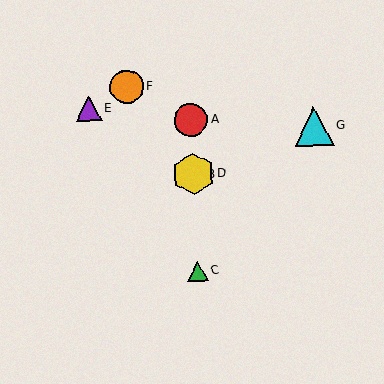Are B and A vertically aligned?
Yes, both are at x≈193.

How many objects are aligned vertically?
4 objects (A, B, C, D) are aligned vertically.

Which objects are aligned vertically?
Objects A, B, C, D are aligned vertically.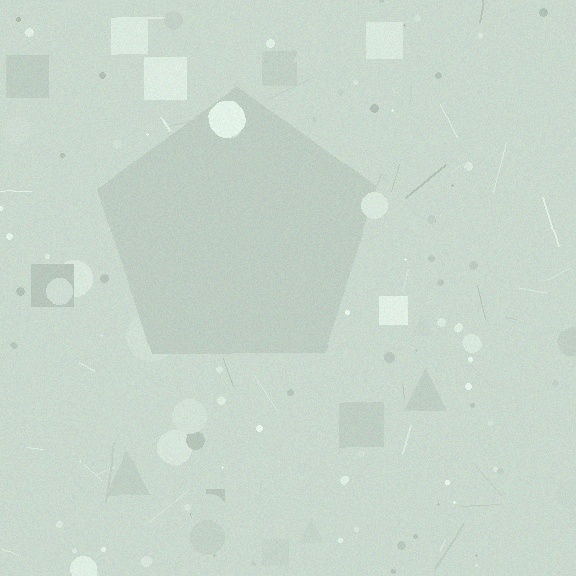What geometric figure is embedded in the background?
A pentagon is embedded in the background.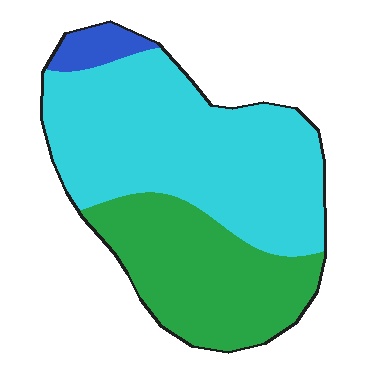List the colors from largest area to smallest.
From largest to smallest: cyan, green, blue.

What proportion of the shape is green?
Green covers roughly 35% of the shape.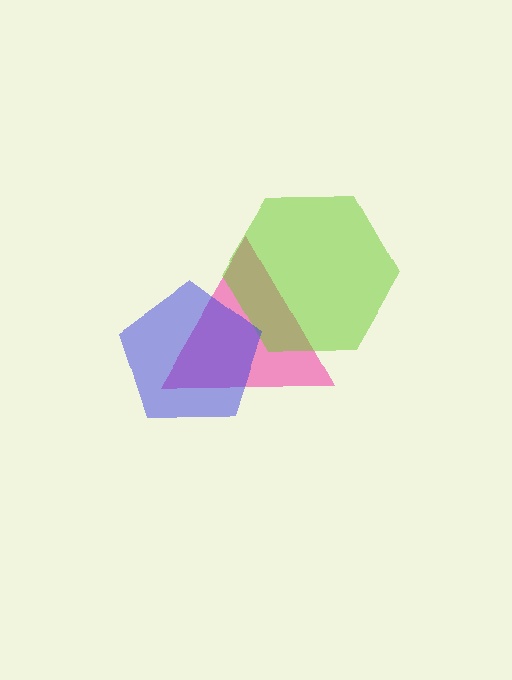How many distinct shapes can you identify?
There are 3 distinct shapes: a pink triangle, a lime hexagon, a blue pentagon.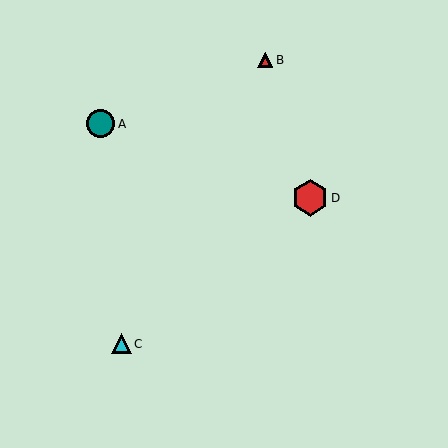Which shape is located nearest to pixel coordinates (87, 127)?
The teal circle (labeled A) at (101, 124) is nearest to that location.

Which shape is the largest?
The red hexagon (labeled D) is the largest.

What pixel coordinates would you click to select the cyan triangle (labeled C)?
Click at (121, 344) to select the cyan triangle C.